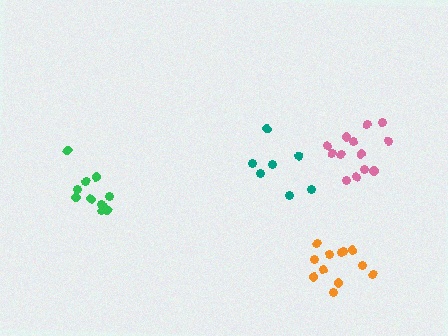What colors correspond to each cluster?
The clusters are colored: teal, orange, pink, green.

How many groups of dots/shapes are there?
There are 4 groups.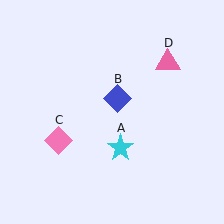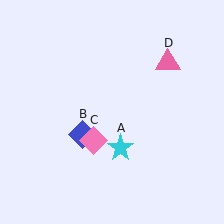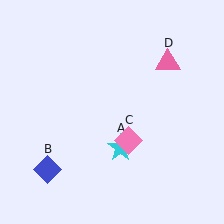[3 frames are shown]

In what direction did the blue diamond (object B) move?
The blue diamond (object B) moved down and to the left.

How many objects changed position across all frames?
2 objects changed position: blue diamond (object B), pink diamond (object C).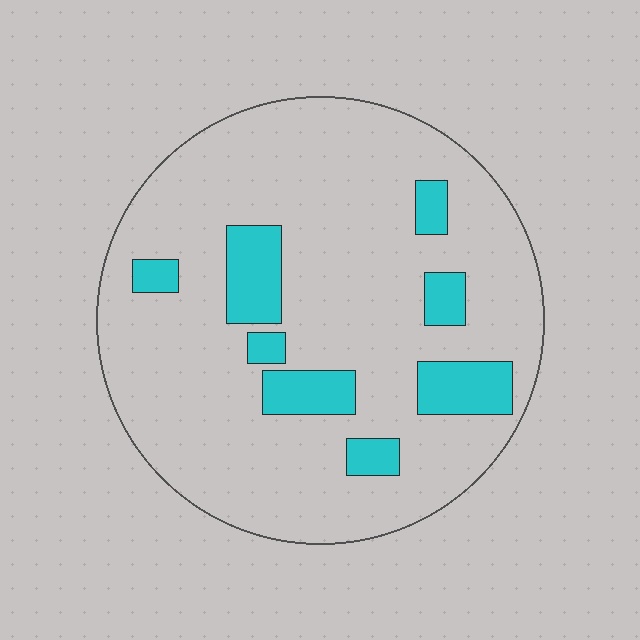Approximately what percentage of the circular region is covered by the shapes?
Approximately 15%.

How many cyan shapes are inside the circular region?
8.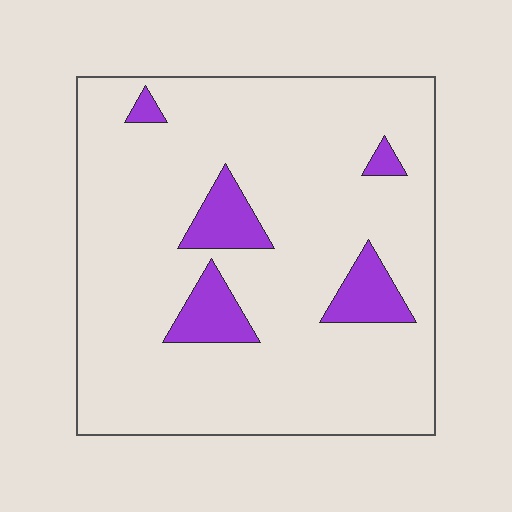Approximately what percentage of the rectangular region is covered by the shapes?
Approximately 10%.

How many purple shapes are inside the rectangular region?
5.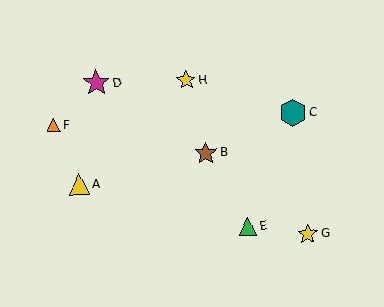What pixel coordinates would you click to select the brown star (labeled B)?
Click at (206, 153) to select the brown star B.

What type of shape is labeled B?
Shape B is a brown star.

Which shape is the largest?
The teal hexagon (labeled C) is the largest.